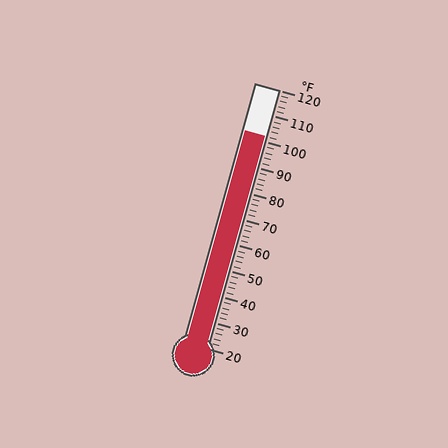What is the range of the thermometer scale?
The thermometer scale ranges from 20°F to 120°F.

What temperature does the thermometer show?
The thermometer shows approximately 102°F.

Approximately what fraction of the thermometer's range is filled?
The thermometer is filled to approximately 80% of its range.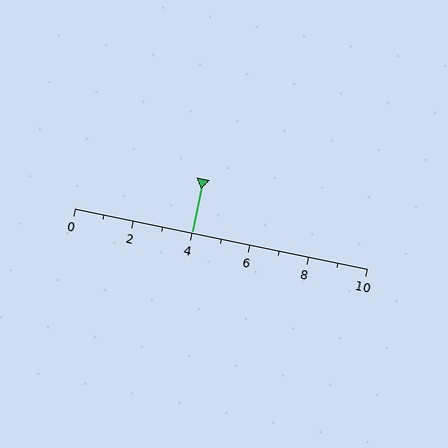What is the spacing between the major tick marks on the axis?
The major ticks are spaced 2 apart.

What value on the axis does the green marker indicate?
The marker indicates approximately 4.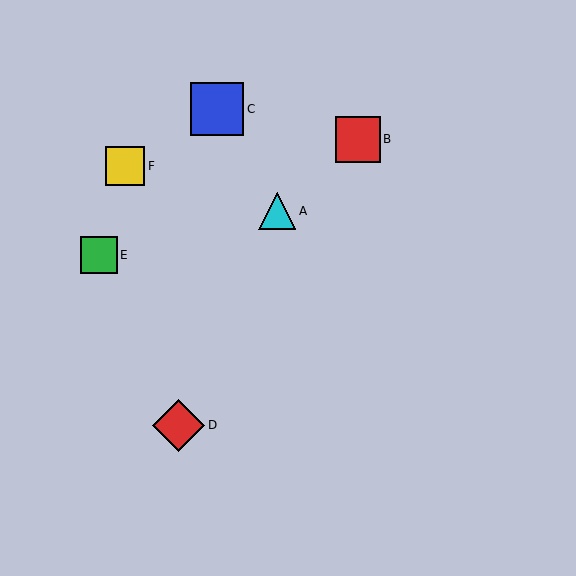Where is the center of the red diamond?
The center of the red diamond is at (179, 425).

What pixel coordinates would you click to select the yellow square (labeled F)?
Click at (125, 166) to select the yellow square F.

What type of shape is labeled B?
Shape B is a red square.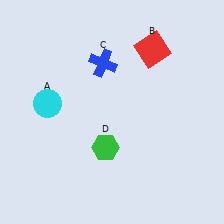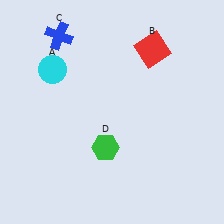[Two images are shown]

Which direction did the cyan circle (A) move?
The cyan circle (A) moved up.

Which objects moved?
The objects that moved are: the cyan circle (A), the blue cross (C).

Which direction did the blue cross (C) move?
The blue cross (C) moved left.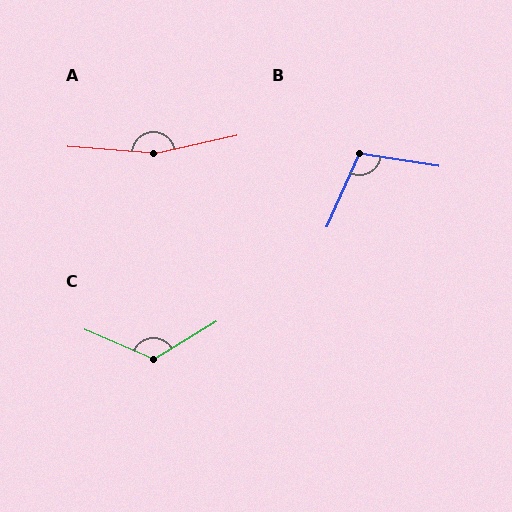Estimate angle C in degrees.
Approximately 126 degrees.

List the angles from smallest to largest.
B (105°), C (126°), A (163°).